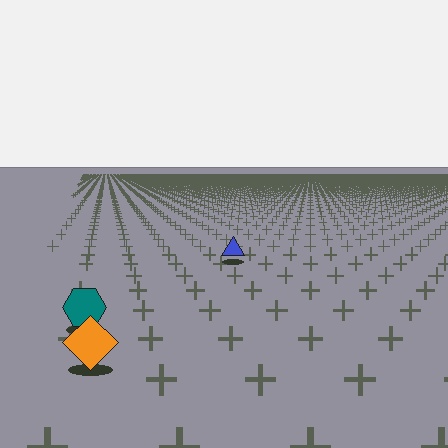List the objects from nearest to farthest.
From nearest to farthest: the orange diamond, the teal hexagon, the blue triangle.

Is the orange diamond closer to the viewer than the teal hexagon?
Yes. The orange diamond is closer — you can tell from the texture gradient: the ground texture is coarser near it.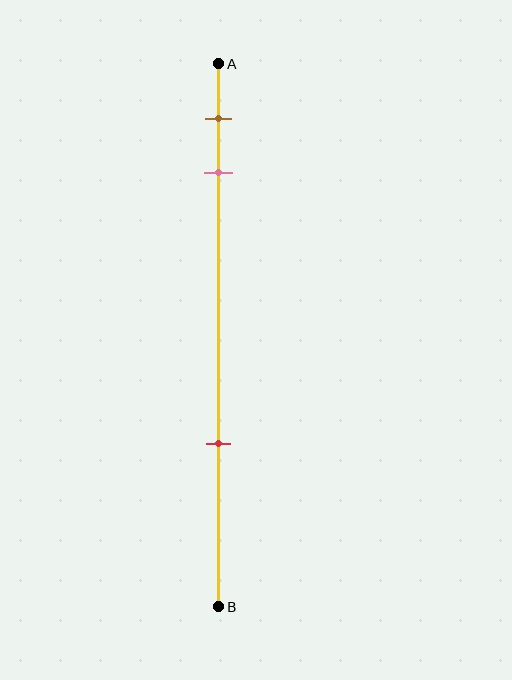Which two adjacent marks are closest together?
The brown and pink marks are the closest adjacent pair.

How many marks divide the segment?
There are 3 marks dividing the segment.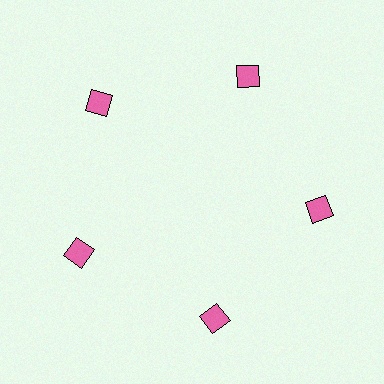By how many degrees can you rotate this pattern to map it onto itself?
The pattern maps onto itself every 72 degrees of rotation.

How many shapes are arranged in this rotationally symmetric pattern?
There are 5 shapes, arranged in 5 groups of 1.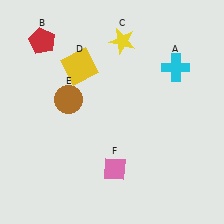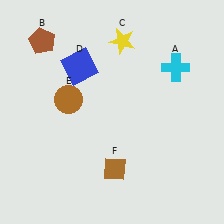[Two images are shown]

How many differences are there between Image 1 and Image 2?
There are 3 differences between the two images.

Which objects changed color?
B changed from red to brown. D changed from yellow to blue. F changed from pink to brown.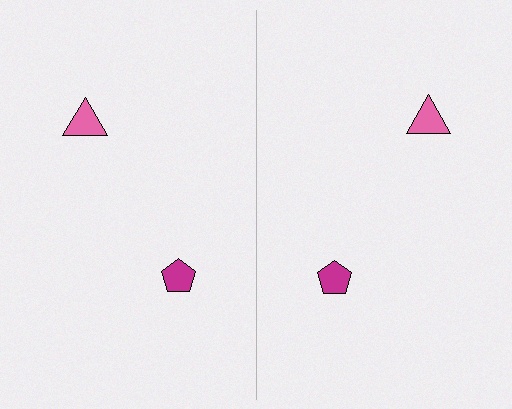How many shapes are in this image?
There are 4 shapes in this image.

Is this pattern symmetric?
Yes, this pattern has bilateral (reflection) symmetry.